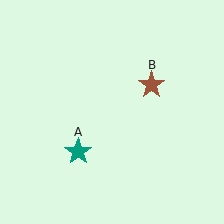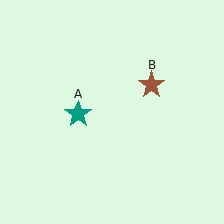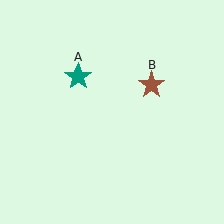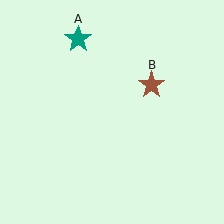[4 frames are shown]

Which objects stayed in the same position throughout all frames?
Brown star (object B) remained stationary.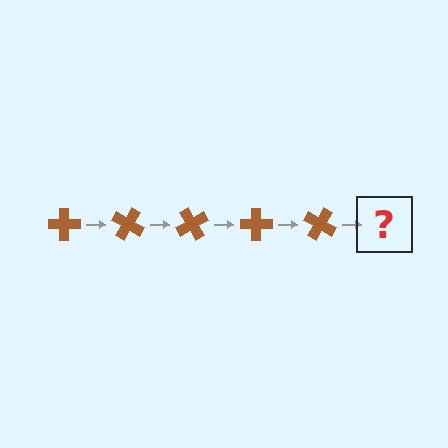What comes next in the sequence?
The next element should be a brown cross rotated 150 degrees.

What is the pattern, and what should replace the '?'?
The pattern is that the cross rotates 30 degrees each step. The '?' should be a brown cross rotated 150 degrees.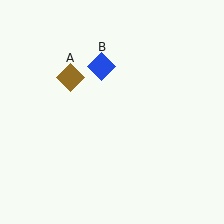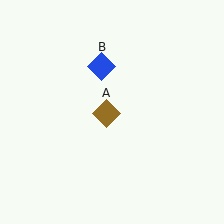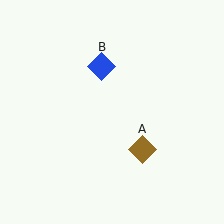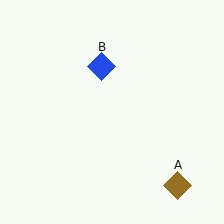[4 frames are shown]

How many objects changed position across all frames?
1 object changed position: brown diamond (object A).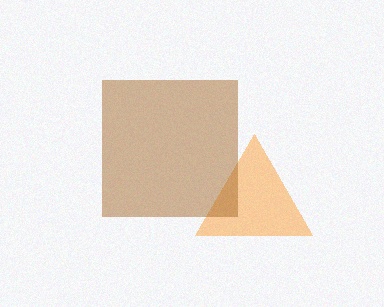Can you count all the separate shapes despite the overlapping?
Yes, there are 2 separate shapes.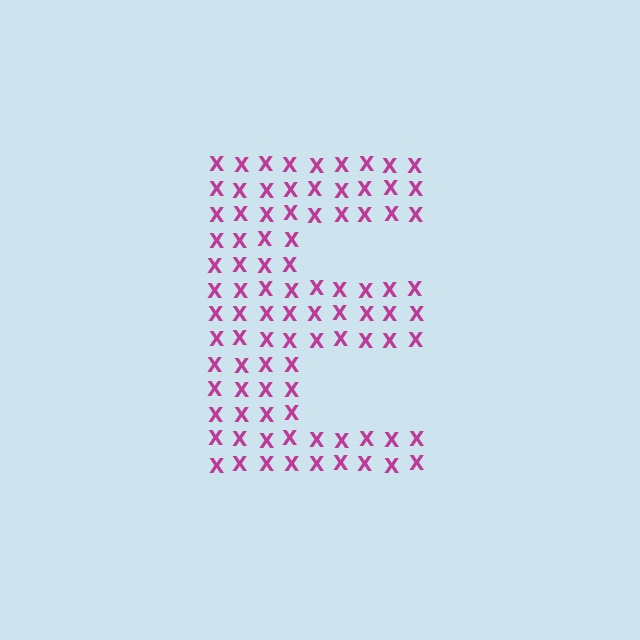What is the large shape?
The large shape is the letter E.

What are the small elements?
The small elements are letter X's.